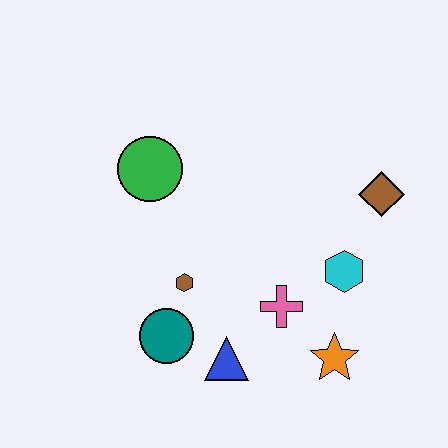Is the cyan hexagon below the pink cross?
No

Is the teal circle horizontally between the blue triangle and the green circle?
Yes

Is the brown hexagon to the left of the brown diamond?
Yes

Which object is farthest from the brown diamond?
The teal circle is farthest from the brown diamond.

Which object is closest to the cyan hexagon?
The pink cross is closest to the cyan hexagon.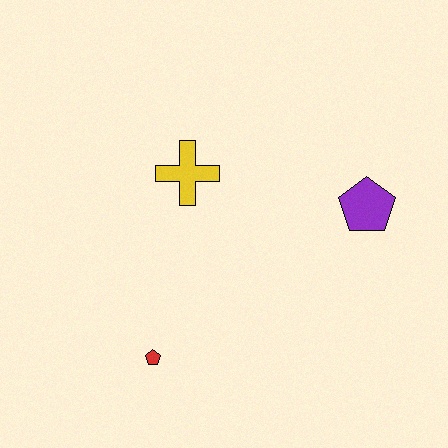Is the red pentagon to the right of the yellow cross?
No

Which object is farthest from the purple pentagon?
The red pentagon is farthest from the purple pentagon.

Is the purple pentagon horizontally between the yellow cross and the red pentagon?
No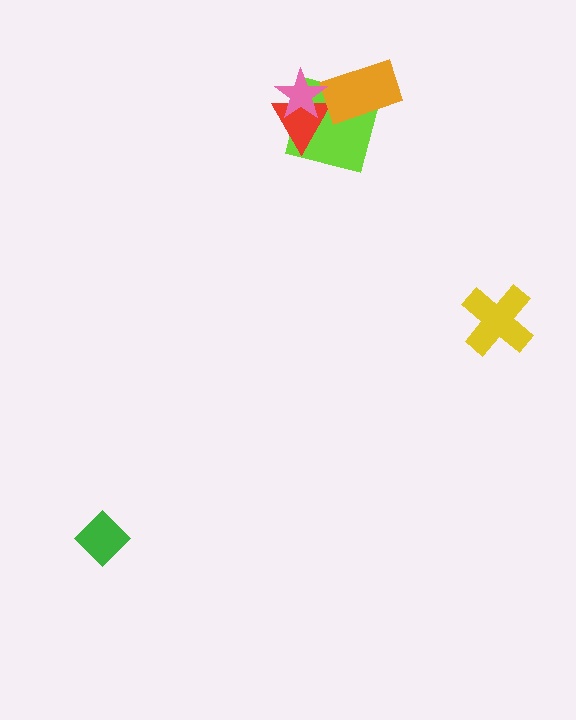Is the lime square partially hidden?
Yes, it is partially covered by another shape.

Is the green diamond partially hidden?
No, no other shape covers it.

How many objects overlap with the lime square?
3 objects overlap with the lime square.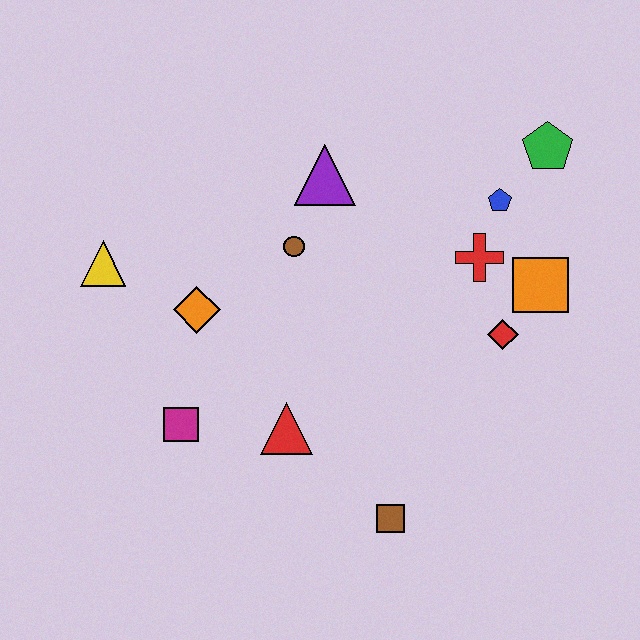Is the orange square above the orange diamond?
Yes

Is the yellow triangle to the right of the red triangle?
No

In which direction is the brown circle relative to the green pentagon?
The brown circle is to the left of the green pentagon.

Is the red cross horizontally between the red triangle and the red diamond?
Yes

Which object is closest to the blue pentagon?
The red cross is closest to the blue pentagon.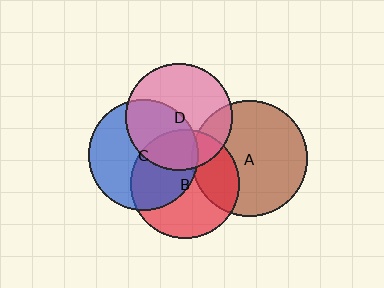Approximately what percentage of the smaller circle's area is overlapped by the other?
Approximately 45%.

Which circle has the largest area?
Circle A (brown).